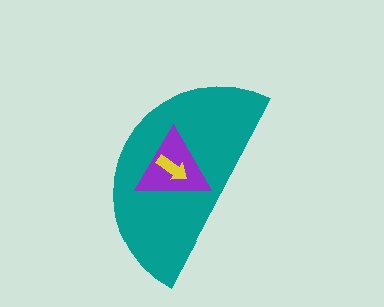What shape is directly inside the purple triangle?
The yellow arrow.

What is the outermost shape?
The teal semicircle.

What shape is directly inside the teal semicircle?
The purple triangle.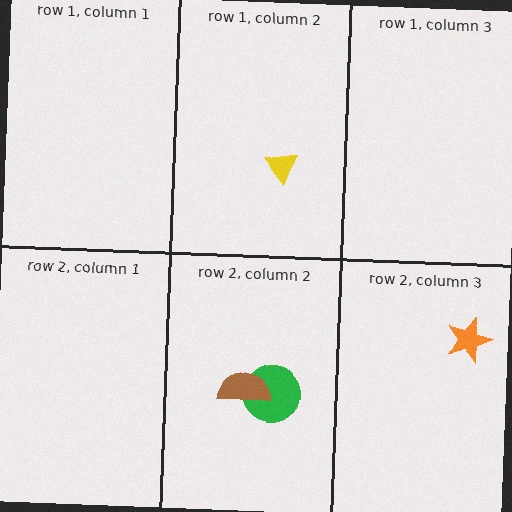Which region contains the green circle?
The row 2, column 2 region.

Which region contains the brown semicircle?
The row 2, column 2 region.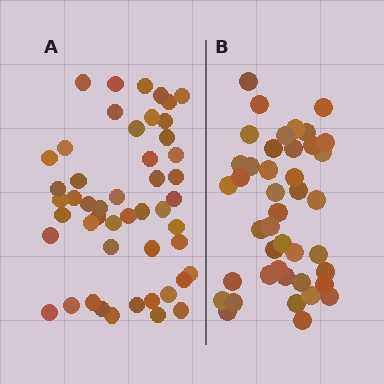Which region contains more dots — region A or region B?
Region A (the left region) has more dots.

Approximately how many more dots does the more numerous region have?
Region A has roughly 8 or so more dots than region B.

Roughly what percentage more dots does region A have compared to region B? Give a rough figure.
About 15% more.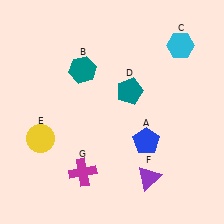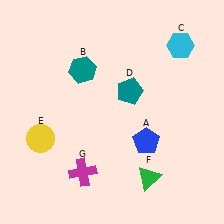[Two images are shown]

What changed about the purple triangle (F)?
In Image 1, F is purple. In Image 2, it changed to green.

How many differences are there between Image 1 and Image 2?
There is 1 difference between the two images.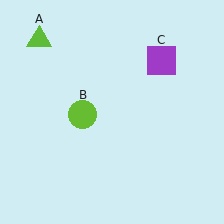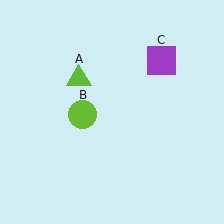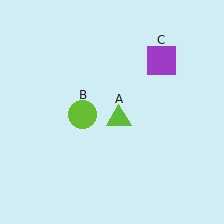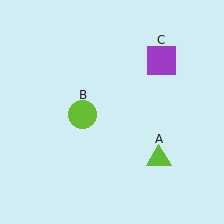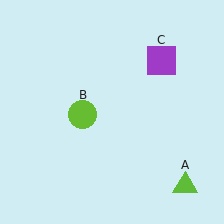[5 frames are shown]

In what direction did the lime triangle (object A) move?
The lime triangle (object A) moved down and to the right.